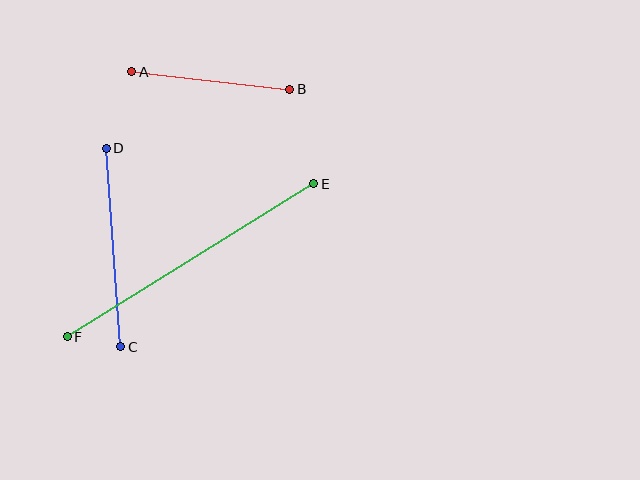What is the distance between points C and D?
The distance is approximately 199 pixels.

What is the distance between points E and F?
The distance is approximately 290 pixels.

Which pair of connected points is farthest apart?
Points E and F are farthest apart.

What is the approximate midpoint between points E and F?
The midpoint is at approximately (191, 260) pixels.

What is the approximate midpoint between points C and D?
The midpoint is at approximately (114, 248) pixels.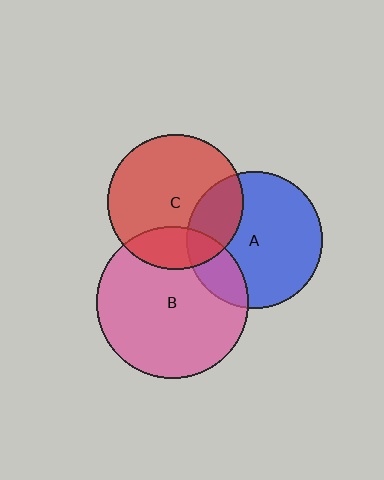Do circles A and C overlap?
Yes.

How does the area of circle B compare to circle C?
Approximately 1.3 times.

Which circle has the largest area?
Circle B (pink).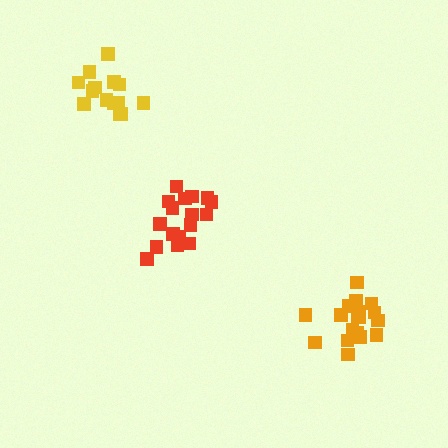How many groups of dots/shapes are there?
There are 3 groups.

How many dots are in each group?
Group 1: 17 dots, Group 2: 18 dots, Group 3: 14 dots (49 total).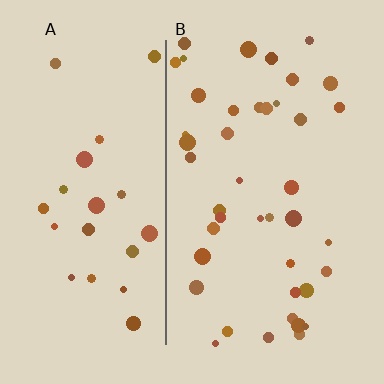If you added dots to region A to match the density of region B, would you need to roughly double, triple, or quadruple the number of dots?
Approximately double.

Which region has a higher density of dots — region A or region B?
B (the right).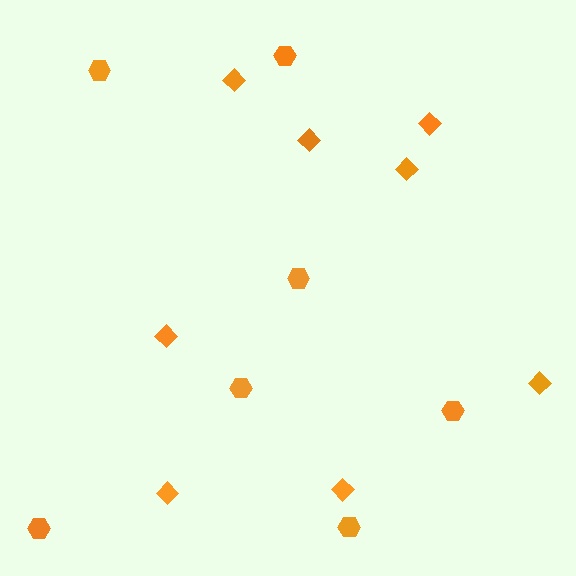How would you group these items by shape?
There are 2 groups: one group of hexagons (7) and one group of diamonds (8).